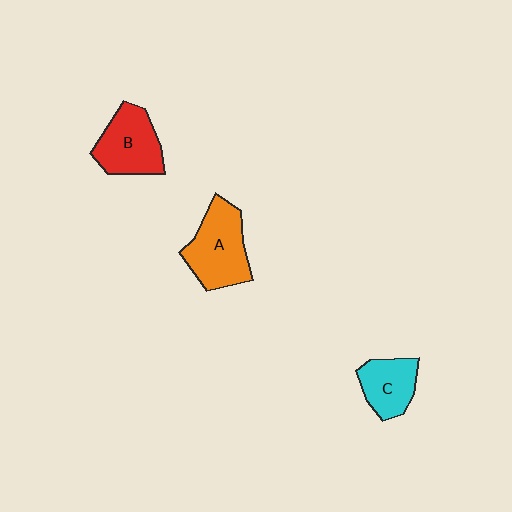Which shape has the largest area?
Shape A (orange).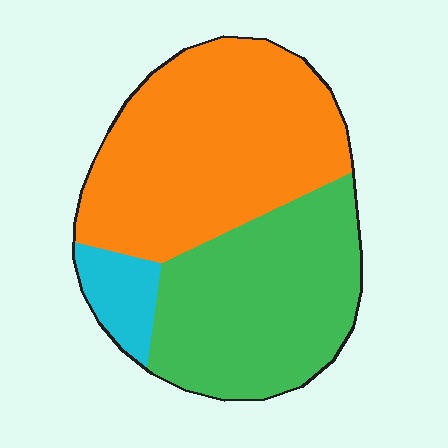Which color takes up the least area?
Cyan, at roughly 10%.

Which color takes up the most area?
Orange, at roughly 50%.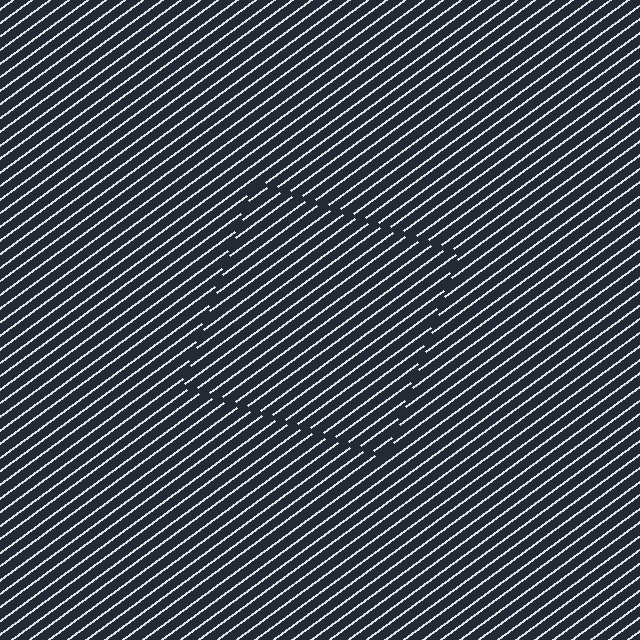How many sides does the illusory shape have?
4 sides — the line-ends trace a square.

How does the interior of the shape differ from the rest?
The interior of the shape contains the same grating, shifted by half a period — the contour is defined by the phase discontinuity where line-ends from the inner and outer gratings abut.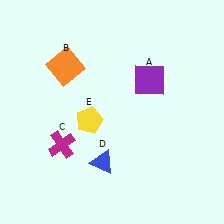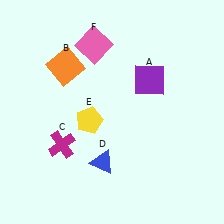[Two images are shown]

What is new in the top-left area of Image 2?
A pink square (F) was added in the top-left area of Image 2.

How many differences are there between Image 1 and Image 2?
There is 1 difference between the two images.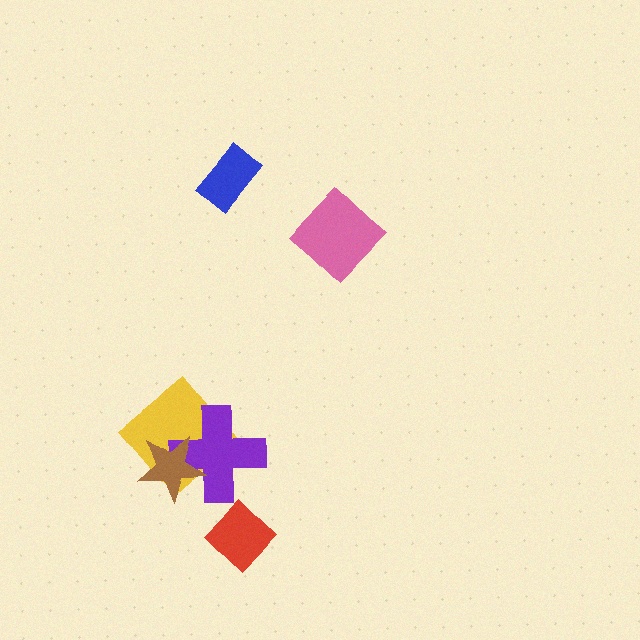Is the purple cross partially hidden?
Yes, it is partially covered by another shape.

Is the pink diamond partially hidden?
No, no other shape covers it.